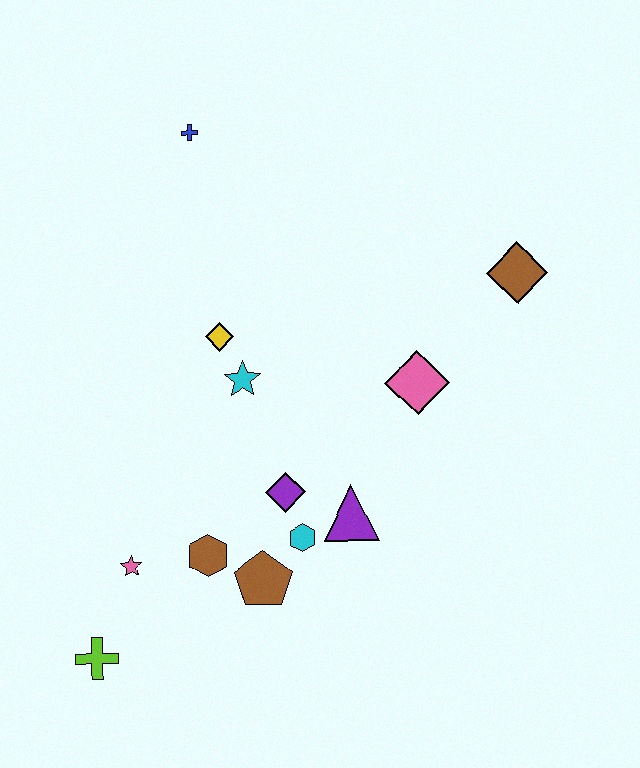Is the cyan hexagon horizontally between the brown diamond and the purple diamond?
Yes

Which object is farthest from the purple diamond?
The blue cross is farthest from the purple diamond.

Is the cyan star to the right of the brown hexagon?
Yes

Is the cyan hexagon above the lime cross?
Yes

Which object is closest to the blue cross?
The yellow diamond is closest to the blue cross.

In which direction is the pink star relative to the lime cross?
The pink star is above the lime cross.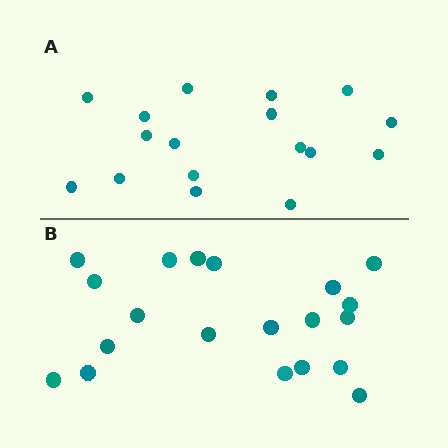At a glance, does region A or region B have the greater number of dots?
Region B (the bottom region) has more dots.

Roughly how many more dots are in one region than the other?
Region B has just a few more — roughly 2 or 3 more dots than region A.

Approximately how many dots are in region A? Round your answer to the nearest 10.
About 20 dots. (The exact count is 17, which rounds to 20.)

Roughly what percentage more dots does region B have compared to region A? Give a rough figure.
About 20% more.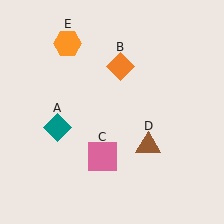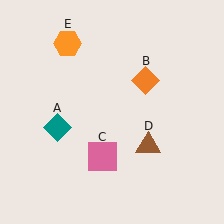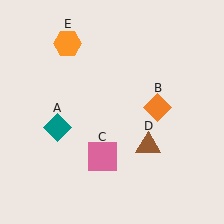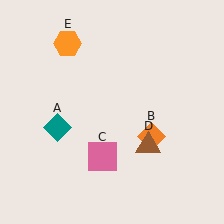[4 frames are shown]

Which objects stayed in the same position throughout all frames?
Teal diamond (object A) and pink square (object C) and brown triangle (object D) and orange hexagon (object E) remained stationary.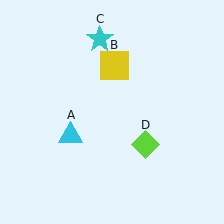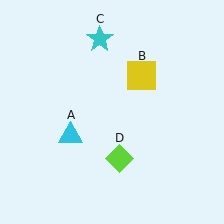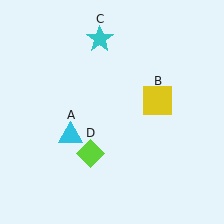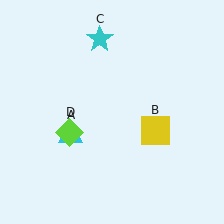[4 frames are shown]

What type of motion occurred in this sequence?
The yellow square (object B), lime diamond (object D) rotated clockwise around the center of the scene.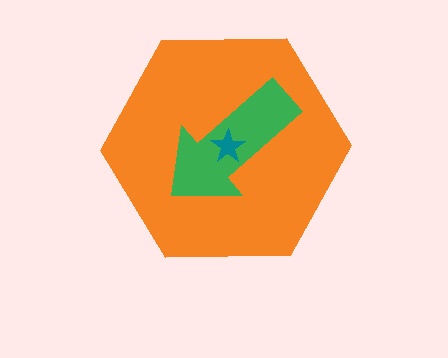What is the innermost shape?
The teal star.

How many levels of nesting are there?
3.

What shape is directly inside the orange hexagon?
The green arrow.